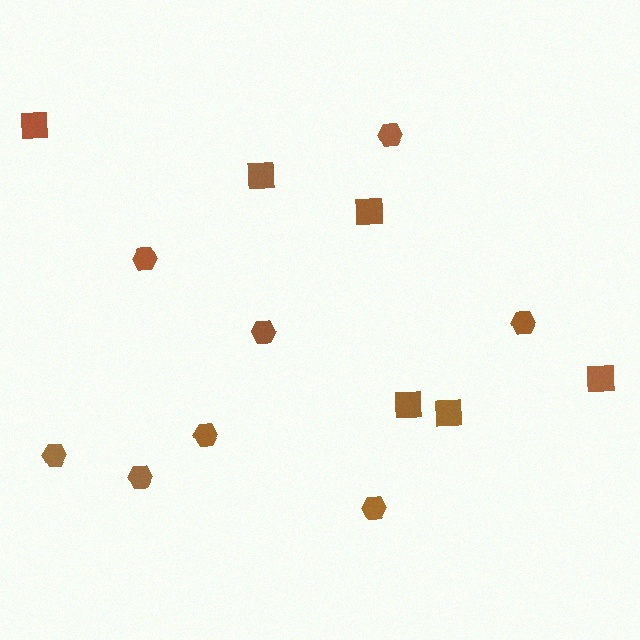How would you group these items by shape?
There are 2 groups: one group of squares (6) and one group of hexagons (8).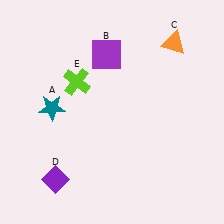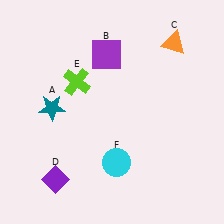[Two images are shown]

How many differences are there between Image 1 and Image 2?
There is 1 difference between the two images.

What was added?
A cyan circle (F) was added in Image 2.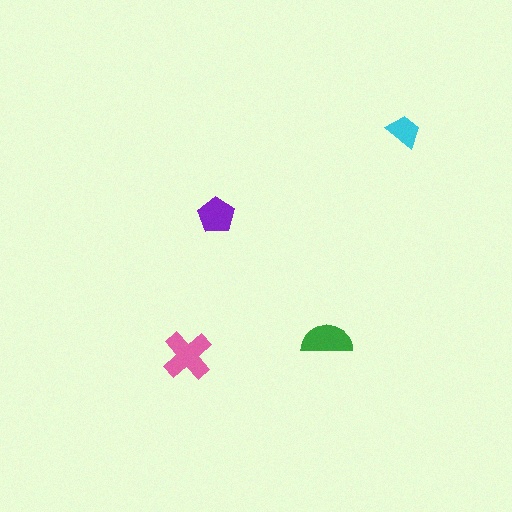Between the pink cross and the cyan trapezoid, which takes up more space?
The pink cross.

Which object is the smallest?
The cyan trapezoid.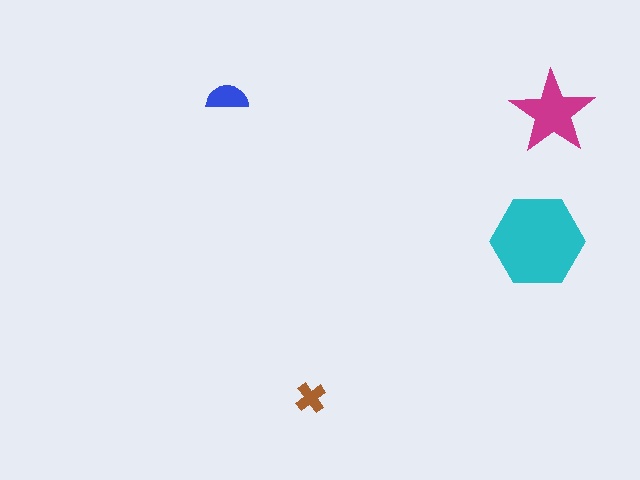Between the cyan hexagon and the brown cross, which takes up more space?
The cyan hexagon.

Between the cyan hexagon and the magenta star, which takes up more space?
The cyan hexagon.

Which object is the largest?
The cyan hexagon.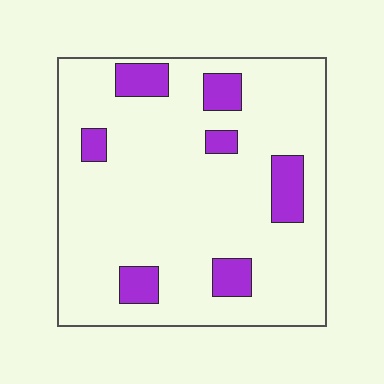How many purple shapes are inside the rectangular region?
7.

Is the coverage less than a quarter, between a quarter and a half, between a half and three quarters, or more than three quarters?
Less than a quarter.